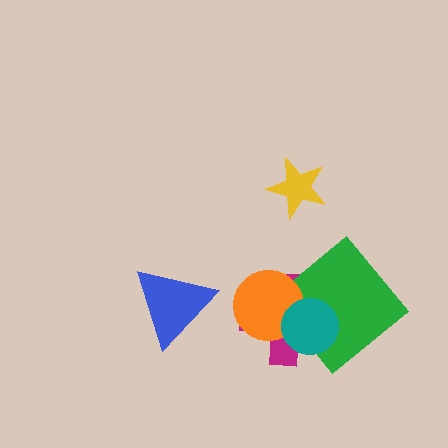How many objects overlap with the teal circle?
3 objects overlap with the teal circle.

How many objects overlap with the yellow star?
0 objects overlap with the yellow star.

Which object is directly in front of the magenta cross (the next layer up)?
The green diamond is directly in front of the magenta cross.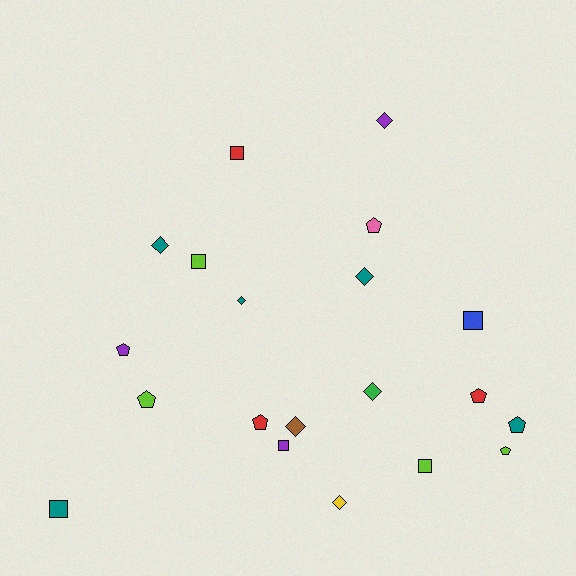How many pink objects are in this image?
There is 1 pink object.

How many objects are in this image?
There are 20 objects.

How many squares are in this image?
There are 6 squares.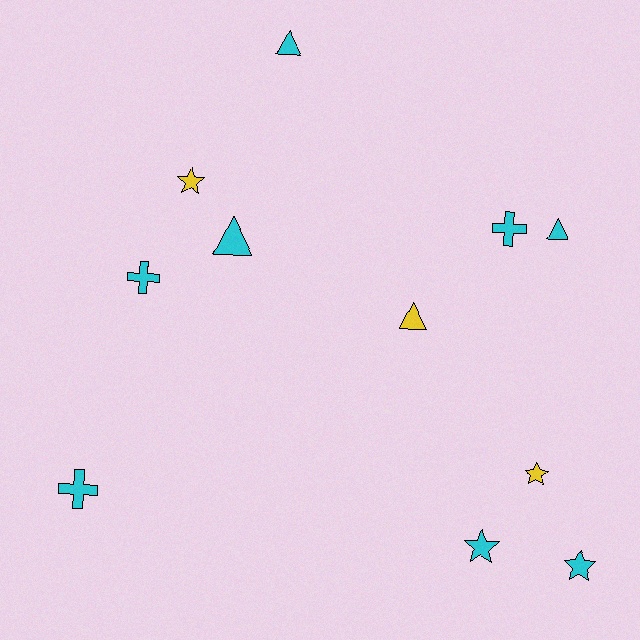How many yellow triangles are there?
There is 1 yellow triangle.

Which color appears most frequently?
Cyan, with 8 objects.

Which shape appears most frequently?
Star, with 4 objects.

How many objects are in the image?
There are 11 objects.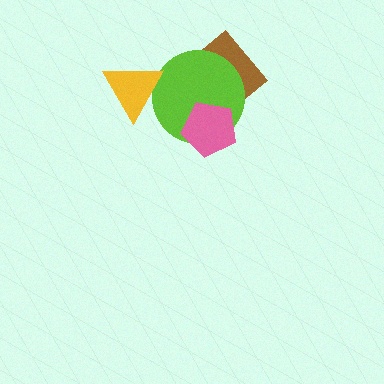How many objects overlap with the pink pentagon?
2 objects overlap with the pink pentagon.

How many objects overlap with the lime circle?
3 objects overlap with the lime circle.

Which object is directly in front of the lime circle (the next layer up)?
The pink pentagon is directly in front of the lime circle.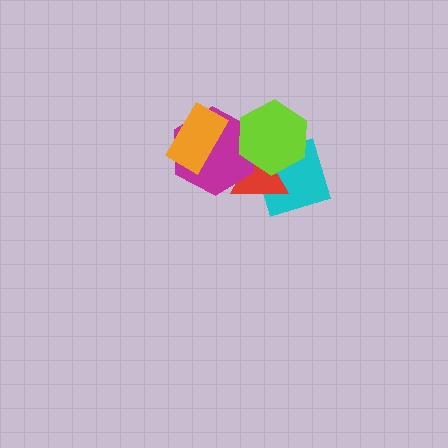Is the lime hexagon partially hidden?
No, no other shape covers it.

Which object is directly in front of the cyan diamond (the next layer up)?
The red triangle is directly in front of the cyan diamond.